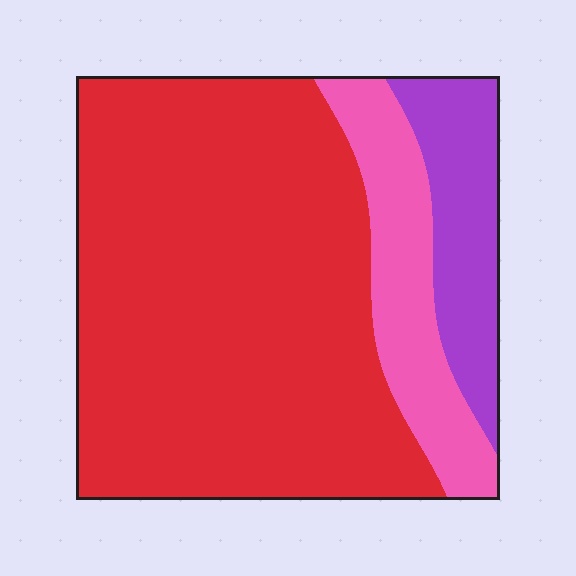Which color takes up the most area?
Red, at roughly 70%.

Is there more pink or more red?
Red.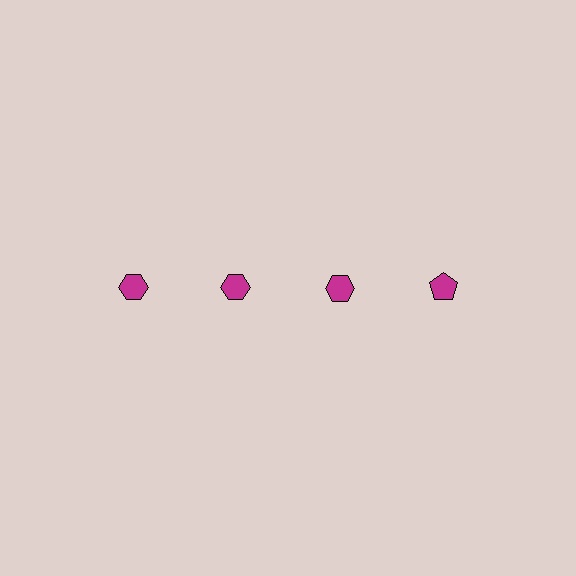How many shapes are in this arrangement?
There are 4 shapes arranged in a grid pattern.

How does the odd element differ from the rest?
It has a different shape: pentagon instead of hexagon.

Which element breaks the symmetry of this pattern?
The magenta pentagon in the top row, second from right column breaks the symmetry. All other shapes are magenta hexagons.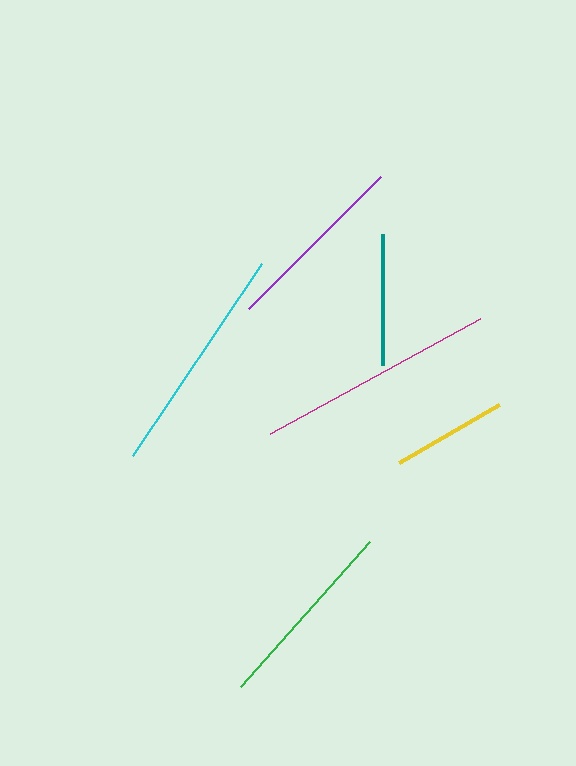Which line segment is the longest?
The magenta line is the longest at approximately 240 pixels.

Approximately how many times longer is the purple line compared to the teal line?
The purple line is approximately 1.4 times the length of the teal line.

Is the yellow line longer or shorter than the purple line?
The purple line is longer than the yellow line.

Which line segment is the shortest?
The yellow line is the shortest at approximately 115 pixels.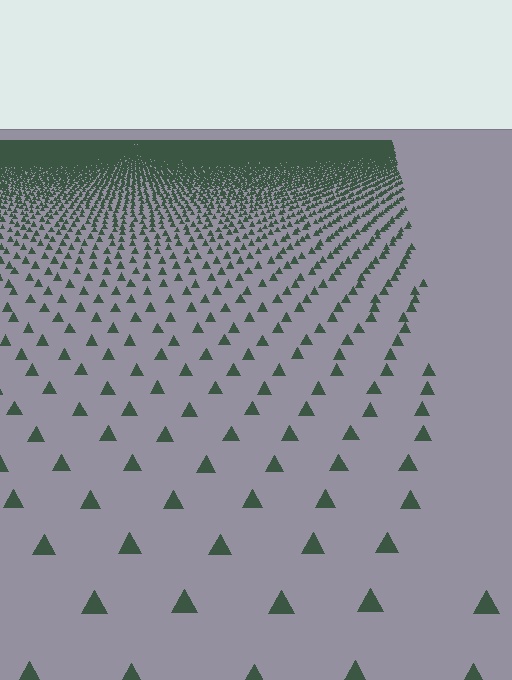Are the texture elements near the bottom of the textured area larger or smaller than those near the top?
Larger. Near the bottom, elements are closer to the viewer and appear at a bigger on-screen size.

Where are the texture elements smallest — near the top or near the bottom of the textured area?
Near the top.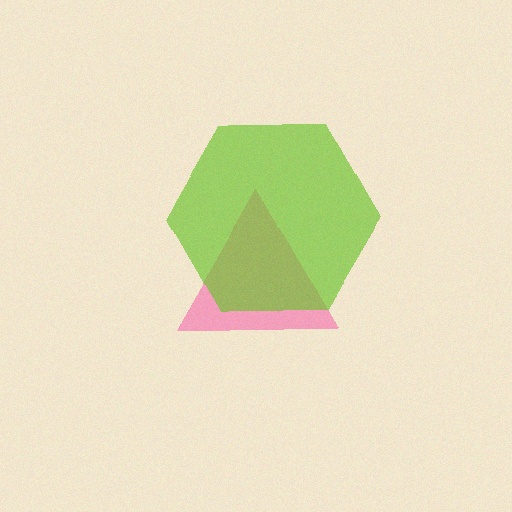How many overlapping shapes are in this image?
There are 2 overlapping shapes in the image.